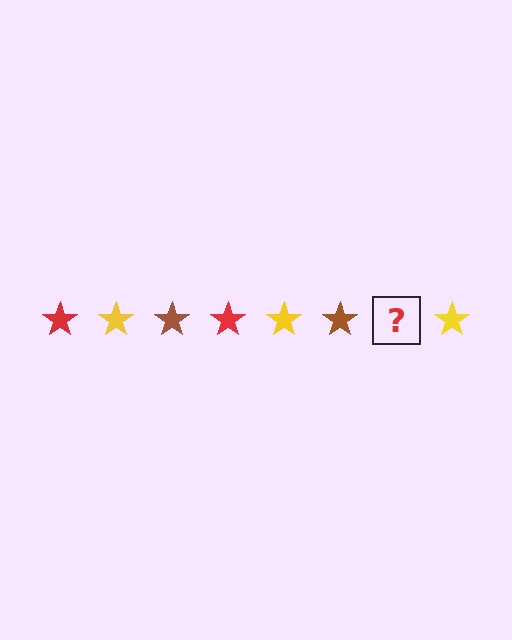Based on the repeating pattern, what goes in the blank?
The blank should be a red star.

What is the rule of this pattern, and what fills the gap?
The rule is that the pattern cycles through red, yellow, brown stars. The gap should be filled with a red star.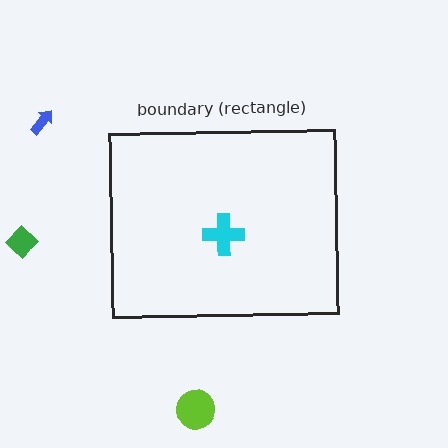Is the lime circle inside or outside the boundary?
Outside.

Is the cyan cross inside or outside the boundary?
Inside.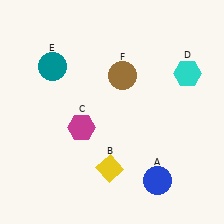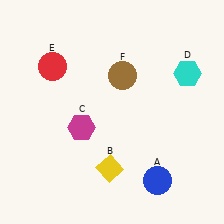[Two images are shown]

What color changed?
The circle (E) changed from teal in Image 1 to red in Image 2.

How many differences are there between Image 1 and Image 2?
There is 1 difference between the two images.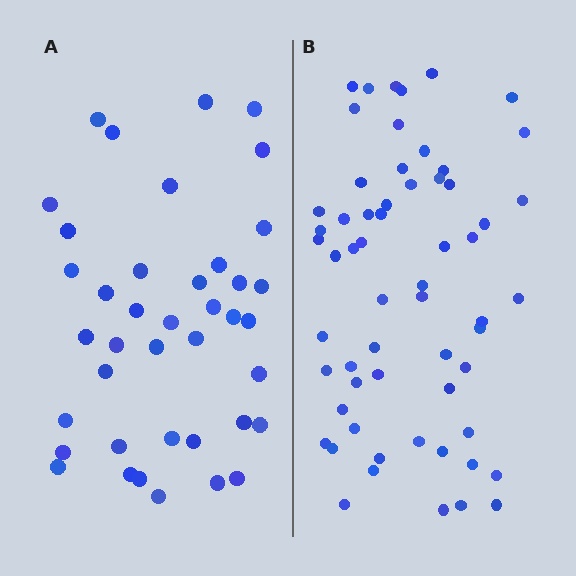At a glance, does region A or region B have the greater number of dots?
Region B (the right region) has more dots.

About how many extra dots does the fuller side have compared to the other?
Region B has approximately 20 more dots than region A.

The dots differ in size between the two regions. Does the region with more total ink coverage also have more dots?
No. Region A has more total ink coverage because its dots are larger, but region B actually contains more individual dots. Total area can be misleading — the number of items is what matters here.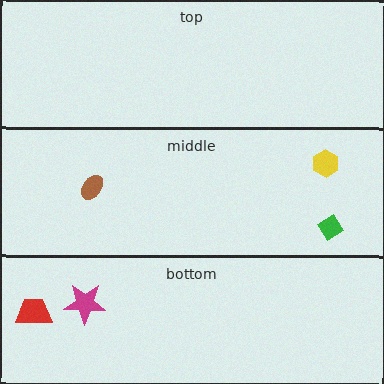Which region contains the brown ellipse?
The middle region.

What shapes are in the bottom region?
The magenta star, the red trapezoid.